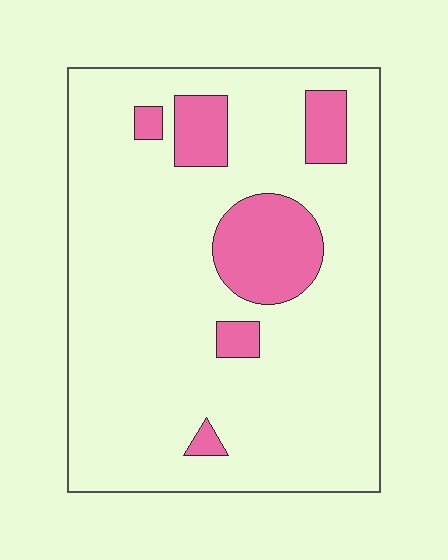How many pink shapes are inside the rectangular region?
6.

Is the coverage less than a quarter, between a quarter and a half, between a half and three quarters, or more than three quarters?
Less than a quarter.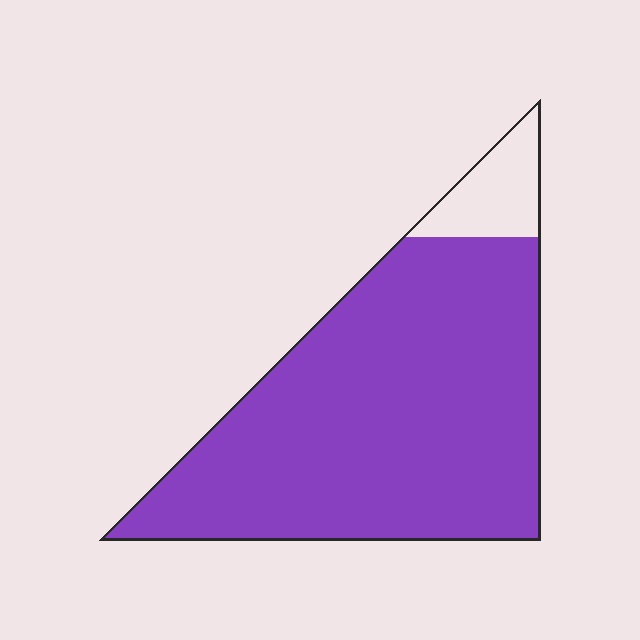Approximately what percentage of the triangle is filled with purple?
Approximately 90%.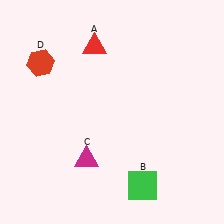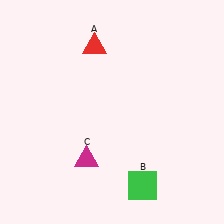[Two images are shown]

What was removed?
The red hexagon (D) was removed in Image 2.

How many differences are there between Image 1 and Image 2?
There is 1 difference between the two images.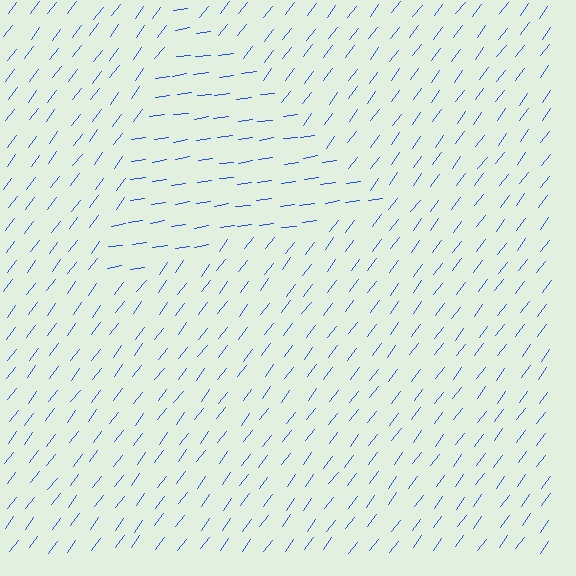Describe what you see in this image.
The image is filled with small blue line segments. A triangle region in the image has lines oriented differently from the surrounding lines, creating a visible texture boundary.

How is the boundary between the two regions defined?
The boundary is defined purely by a change in line orientation (approximately 45 degrees difference). All lines are the same color and thickness.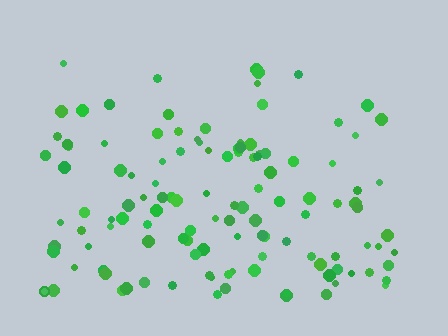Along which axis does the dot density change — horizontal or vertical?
Vertical.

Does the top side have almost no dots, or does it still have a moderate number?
Still a moderate number, just noticeably fewer than the bottom.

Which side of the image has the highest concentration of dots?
The bottom.